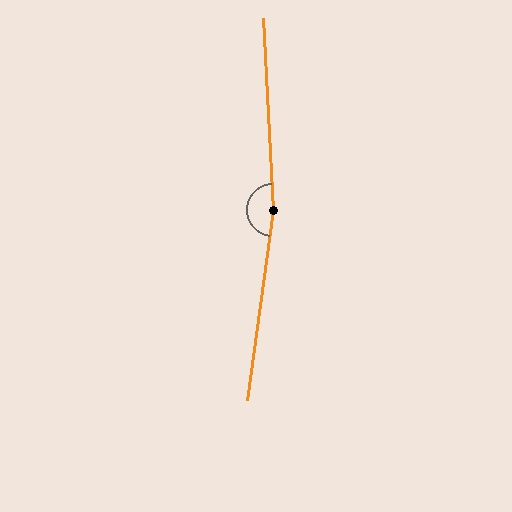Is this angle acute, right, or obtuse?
It is obtuse.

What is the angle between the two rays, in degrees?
Approximately 169 degrees.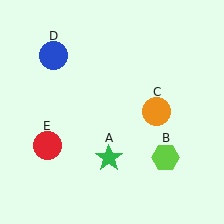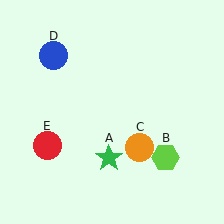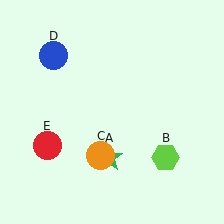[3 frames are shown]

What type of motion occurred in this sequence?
The orange circle (object C) rotated clockwise around the center of the scene.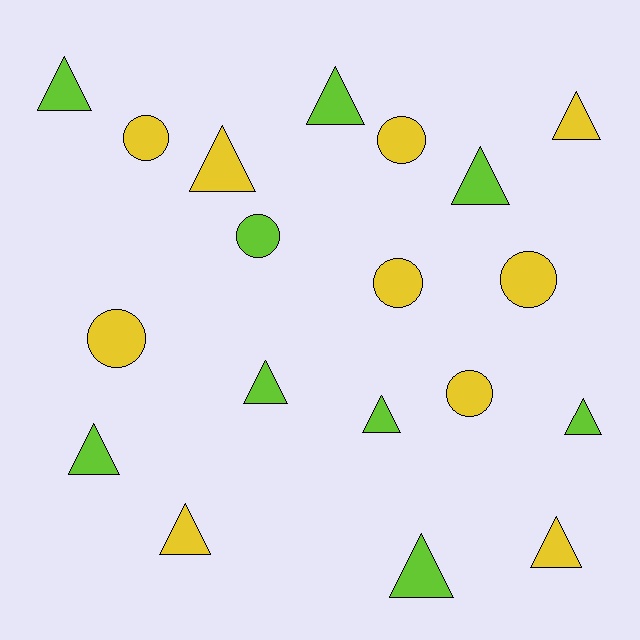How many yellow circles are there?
There are 6 yellow circles.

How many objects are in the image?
There are 19 objects.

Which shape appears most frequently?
Triangle, with 12 objects.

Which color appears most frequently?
Yellow, with 10 objects.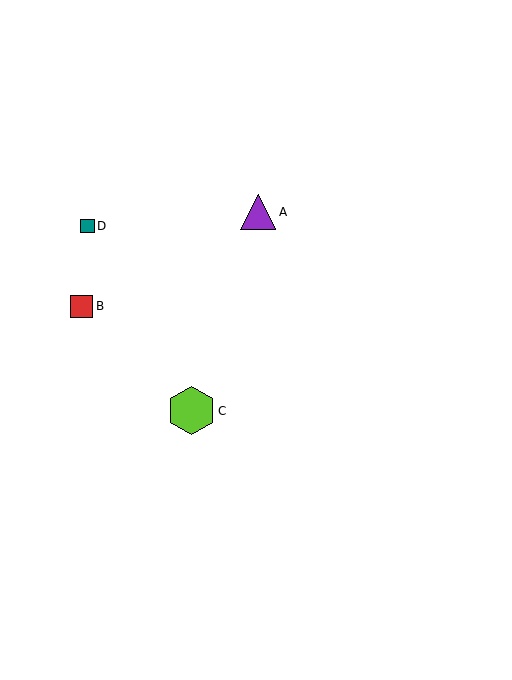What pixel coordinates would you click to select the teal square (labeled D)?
Click at (88, 226) to select the teal square D.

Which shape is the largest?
The lime hexagon (labeled C) is the largest.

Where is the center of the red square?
The center of the red square is at (82, 306).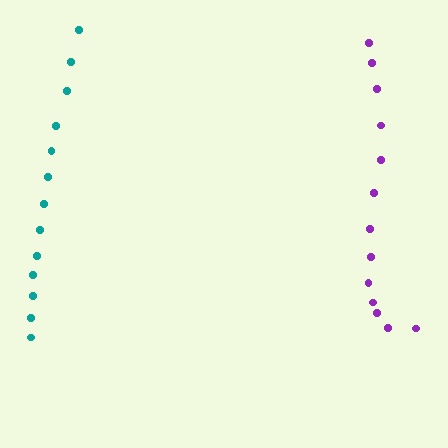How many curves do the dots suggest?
There are 2 distinct paths.